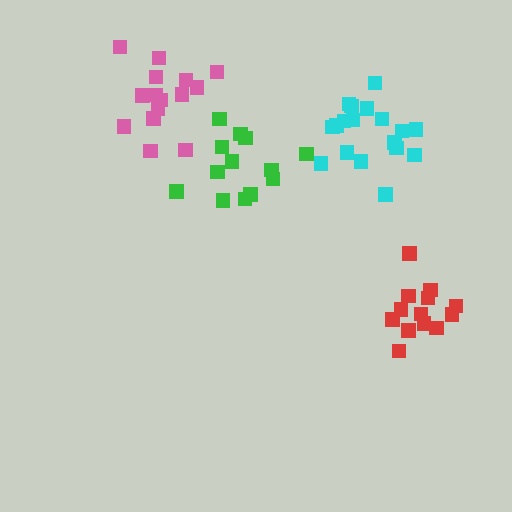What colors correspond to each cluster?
The clusters are colored: green, cyan, red, pink.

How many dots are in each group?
Group 1: 13 dots, Group 2: 18 dots, Group 3: 13 dots, Group 4: 15 dots (59 total).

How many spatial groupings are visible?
There are 4 spatial groupings.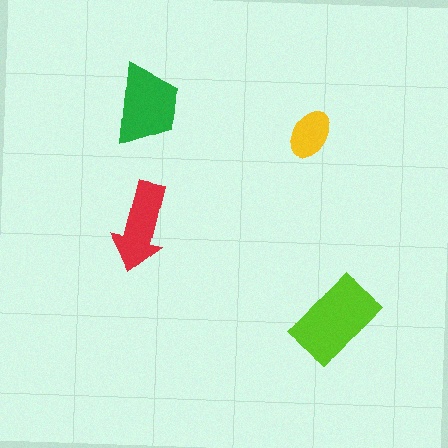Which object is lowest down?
The lime rectangle is bottommost.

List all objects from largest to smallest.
The lime rectangle, the green trapezoid, the red arrow, the yellow ellipse.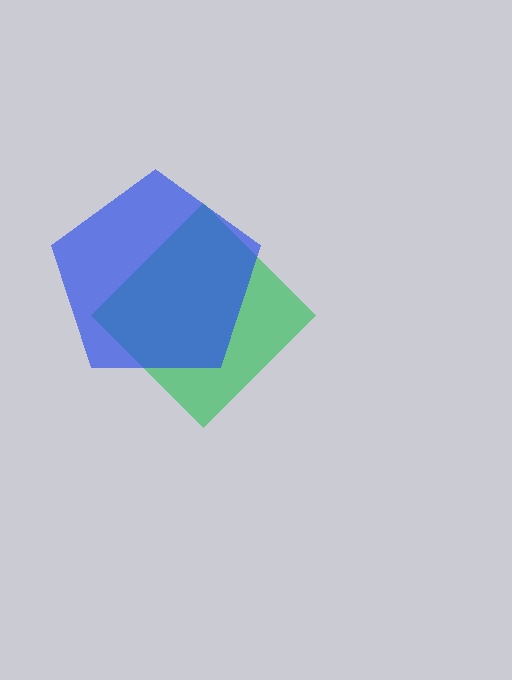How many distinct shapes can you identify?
There are 2 distinct shapes: a green diamond, a blue pentagon.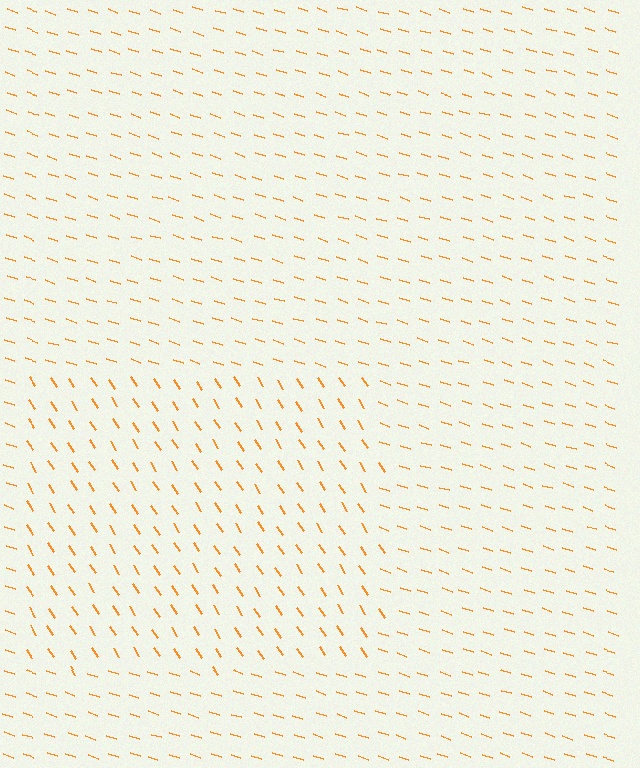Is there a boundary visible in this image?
Yes, there is a texture boundary formed by a change in line orientation.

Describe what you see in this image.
The image is filled with small orange line segments. A rectangle region in the image has lines oriented differently from the surrounding lines, creating a visible texture boundary.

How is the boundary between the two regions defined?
The boundary is defined purely by a change in line orientation (approximately 39 degrees difference). All lines are the same color and thickness.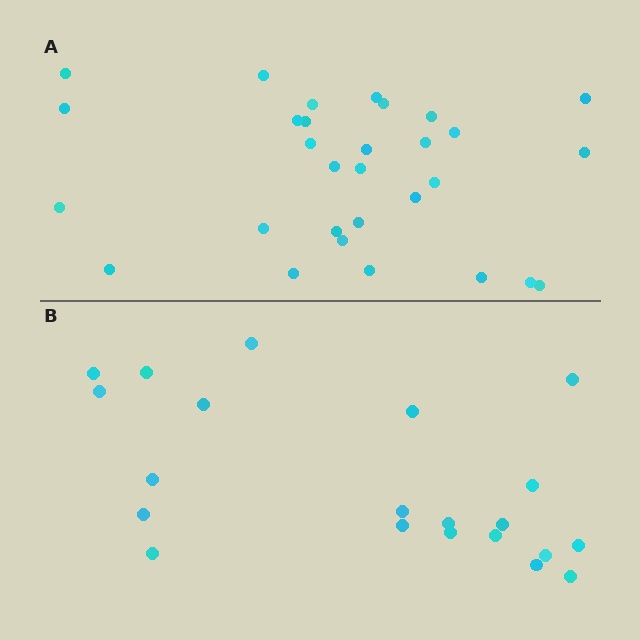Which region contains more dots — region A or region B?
Region A (the top region) has more dots.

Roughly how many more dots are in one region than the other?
Region A has roughly 8 or so more dots than region B.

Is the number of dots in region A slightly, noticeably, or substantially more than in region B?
Region A has noticeably more, but not dramatically so. The ratio is roughly 1.4 to 1.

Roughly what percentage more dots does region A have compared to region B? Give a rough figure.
About 45% more.